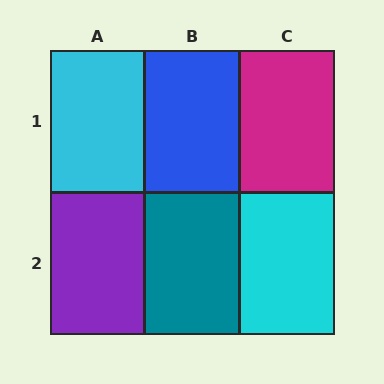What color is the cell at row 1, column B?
Blue.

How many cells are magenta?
1 cell is magenta.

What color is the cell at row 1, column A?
Cyan.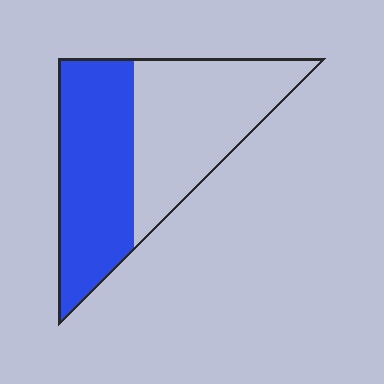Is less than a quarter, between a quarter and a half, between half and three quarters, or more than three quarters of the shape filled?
Between a quarter and a half.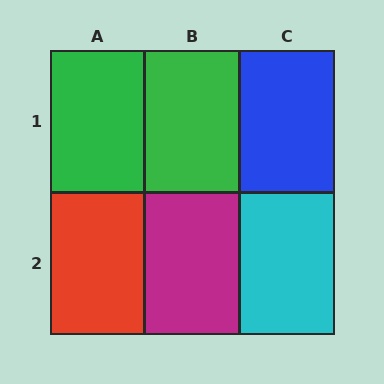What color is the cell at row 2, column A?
Red.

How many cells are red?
1 cell is red.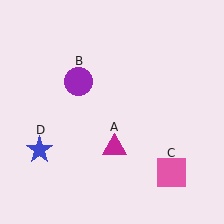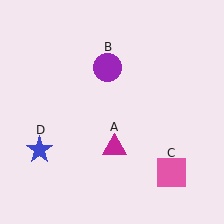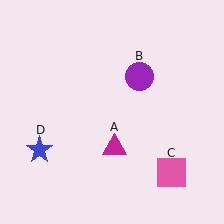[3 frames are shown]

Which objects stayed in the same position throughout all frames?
Magenta triangle (object A) and pink square (object C) and blue star (object D) remained stationary.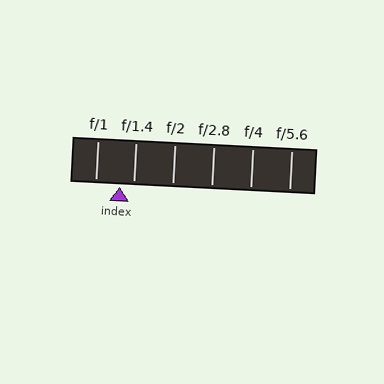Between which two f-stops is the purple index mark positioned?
The index mark is between f/1 and f/1.4.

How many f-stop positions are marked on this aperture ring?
There are 6 f-stop positions marked.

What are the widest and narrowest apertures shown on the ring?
The widest aperture shown is f/1 and the narrowest is f/5.6.